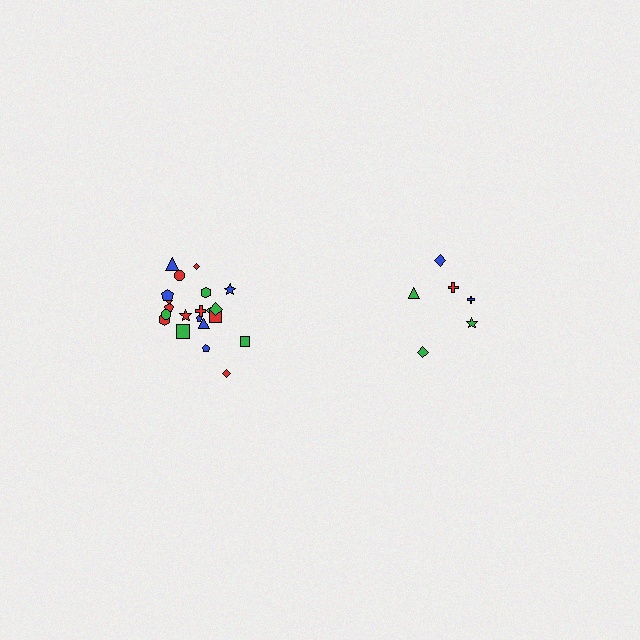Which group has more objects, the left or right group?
The left group.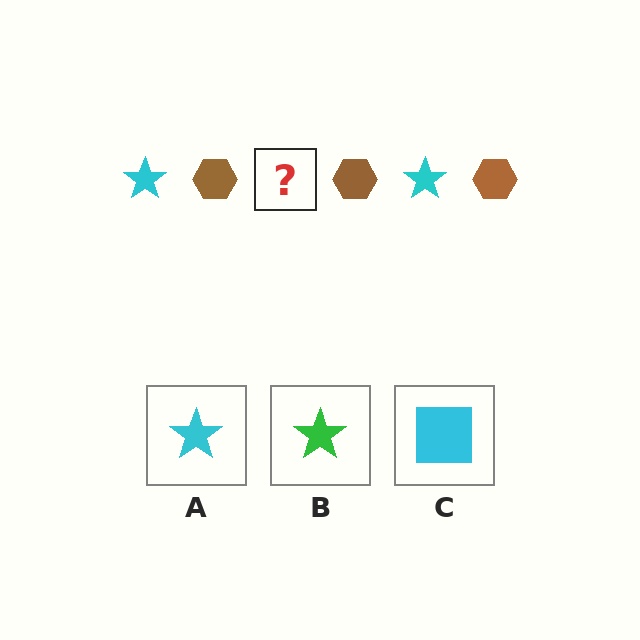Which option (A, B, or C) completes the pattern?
A.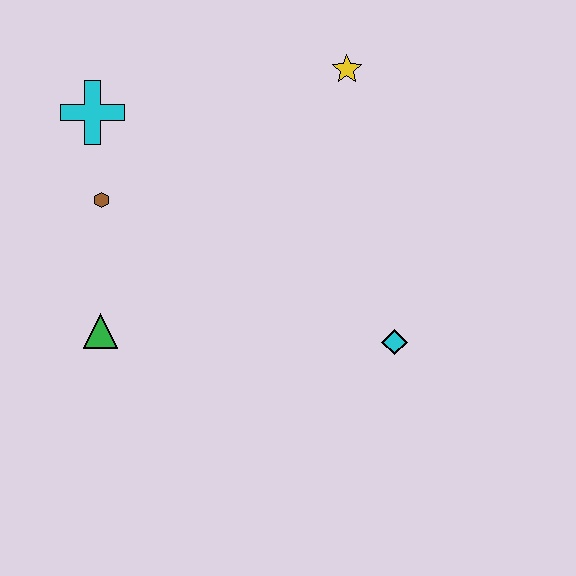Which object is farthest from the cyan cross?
The cyan diamond is farthest from the cyan cross.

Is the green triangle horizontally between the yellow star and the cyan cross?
Yes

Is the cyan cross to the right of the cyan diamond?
No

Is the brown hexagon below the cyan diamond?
No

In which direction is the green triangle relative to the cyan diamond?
The green triangle is to the left of the cyan diamond.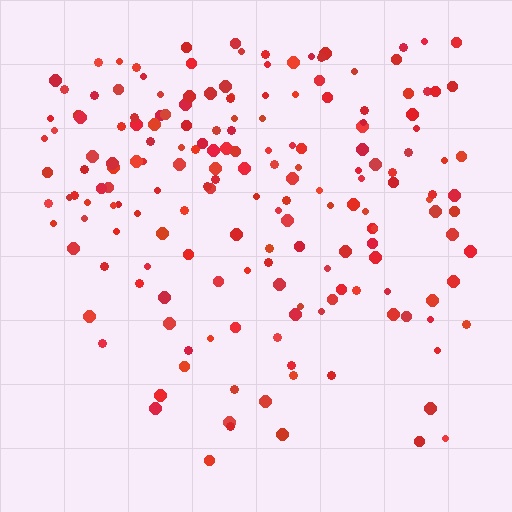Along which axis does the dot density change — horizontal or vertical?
Vertical.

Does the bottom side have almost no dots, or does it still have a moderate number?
Still a moderate number, just noticeably fewer than the top.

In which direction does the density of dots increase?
From bottom to top, with the top side densest.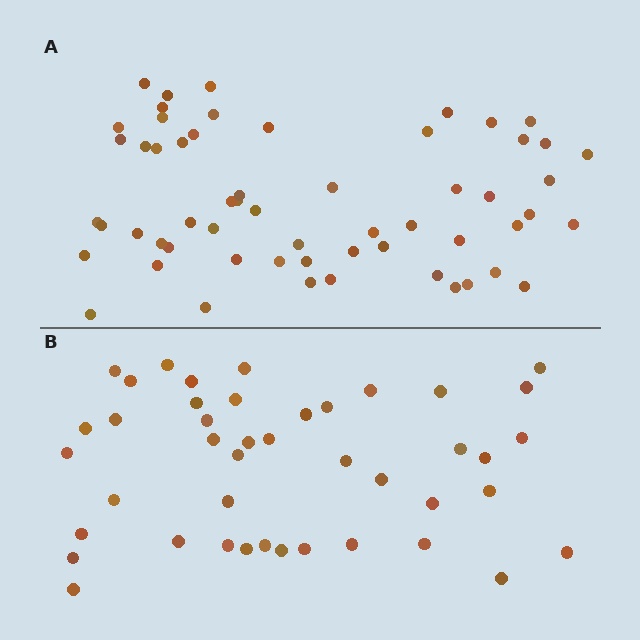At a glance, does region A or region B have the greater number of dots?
Region A (the top region) has more dots.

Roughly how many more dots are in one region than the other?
Region A has approximately 15 more dots than region B.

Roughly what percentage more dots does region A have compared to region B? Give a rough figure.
About 35% more.